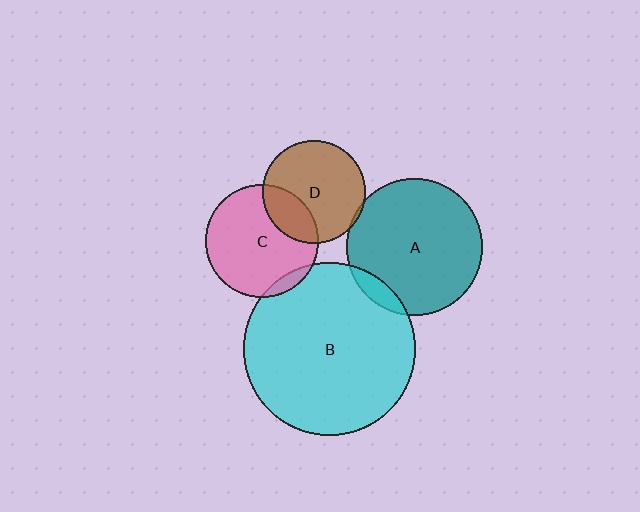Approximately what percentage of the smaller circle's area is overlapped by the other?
Approximately 25%.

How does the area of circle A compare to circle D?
Approximately 1.8 times.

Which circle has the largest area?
Circle B (cyan).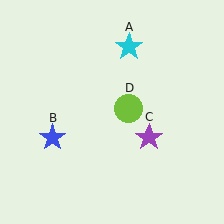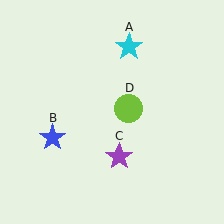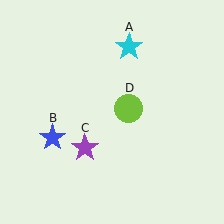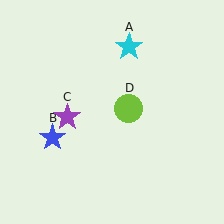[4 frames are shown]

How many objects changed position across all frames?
1 object changed position: purple star (object C).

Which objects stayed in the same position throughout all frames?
Cyan star (object A) and blue star (object B) and lime circle (object D) remained stationary.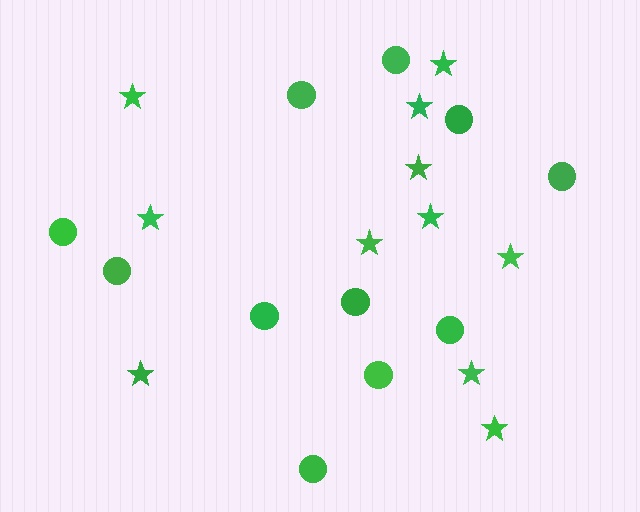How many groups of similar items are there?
There are 2 groups: one group of circles (11) and one group of stars (11).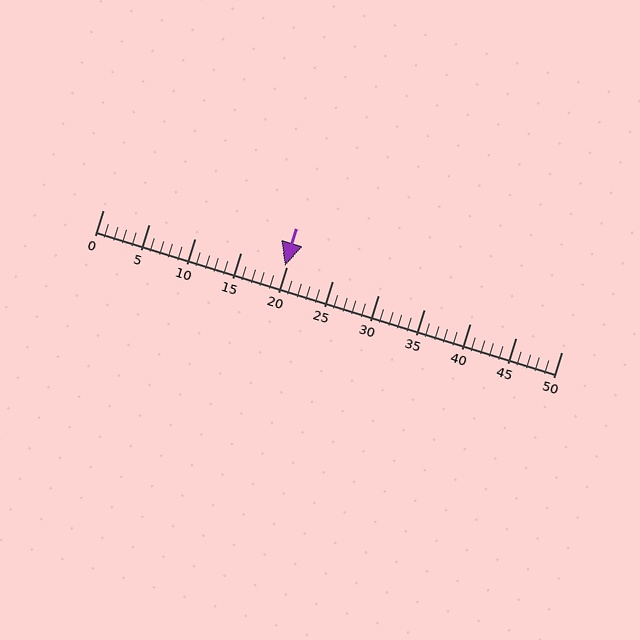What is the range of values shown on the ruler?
The ruler shows values from 0 to 50.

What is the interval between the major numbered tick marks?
The major tick marks are spaced 5 units apart.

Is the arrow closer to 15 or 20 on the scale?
The arrow is closer to 20.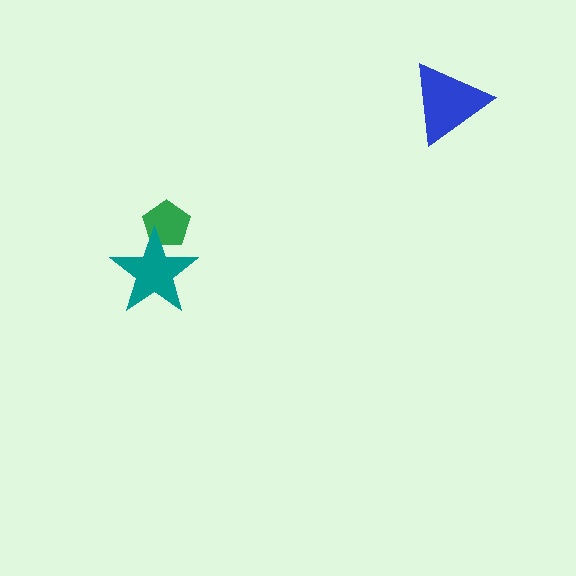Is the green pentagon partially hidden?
Yes, it is partially covered by another shape.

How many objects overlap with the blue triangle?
0 objects overlap with the blue triangle.